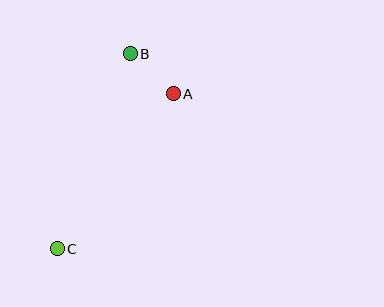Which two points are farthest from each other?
Points B and C are farthest from each other.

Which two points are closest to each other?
Points A and B are closest to each other.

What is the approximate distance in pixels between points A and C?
The distance between A and C is approximately 194 pixels.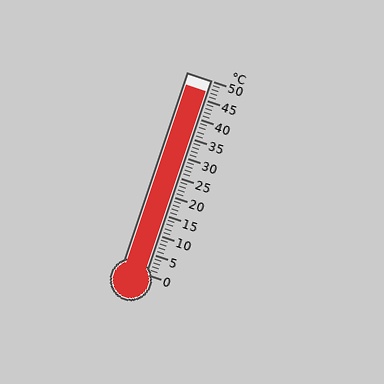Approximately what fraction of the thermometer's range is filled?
The thermometer is filled to approximately 95% of its range.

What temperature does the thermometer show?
The thermometer shows approximately 47°C.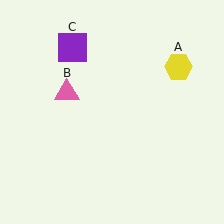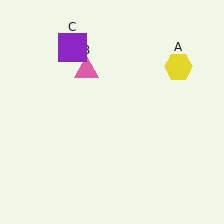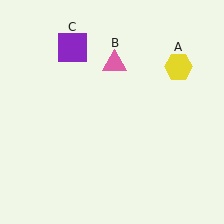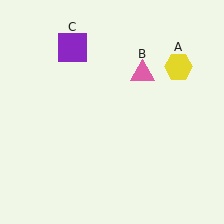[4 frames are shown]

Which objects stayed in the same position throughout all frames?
Yellow hexagon (object A) and purple square (object C) remained stationary.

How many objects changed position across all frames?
1 object changed position: pink triangle (object B).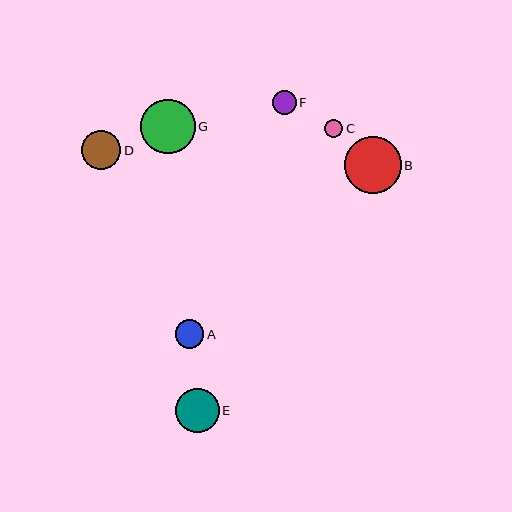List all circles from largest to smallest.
From largest to smallest: B, G, E, D, A, F, C.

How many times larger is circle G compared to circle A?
Circle G is approximately 1.9 times the size of circle A.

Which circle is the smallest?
Circle C is the smallest with a size of approximately 18 pixels.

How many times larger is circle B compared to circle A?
Circle B is approximately 2.0 times the size of circle A.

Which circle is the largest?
Circle B is the largest with a size of approximately 57 pixels.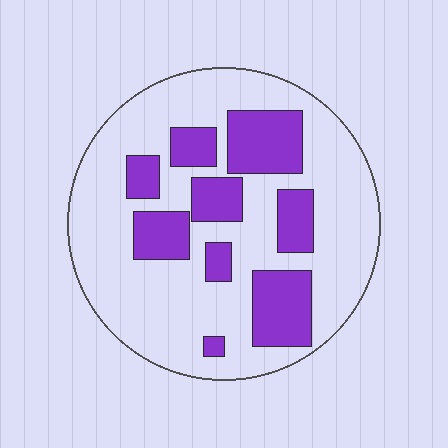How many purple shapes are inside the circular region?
9.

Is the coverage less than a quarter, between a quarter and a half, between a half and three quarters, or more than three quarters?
Between a quarter and a half.